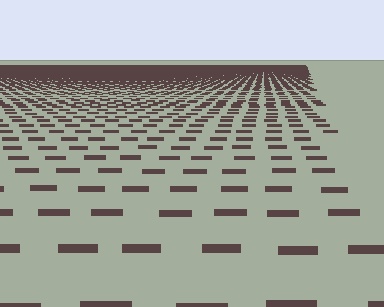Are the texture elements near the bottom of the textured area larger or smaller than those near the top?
Larger. Near the bottom, elements are closer to the viewer and appear at a bigger on-screen size.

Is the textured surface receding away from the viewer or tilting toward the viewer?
The surface is receding away from the viewer. Texture elements get smaller and denser toward the top.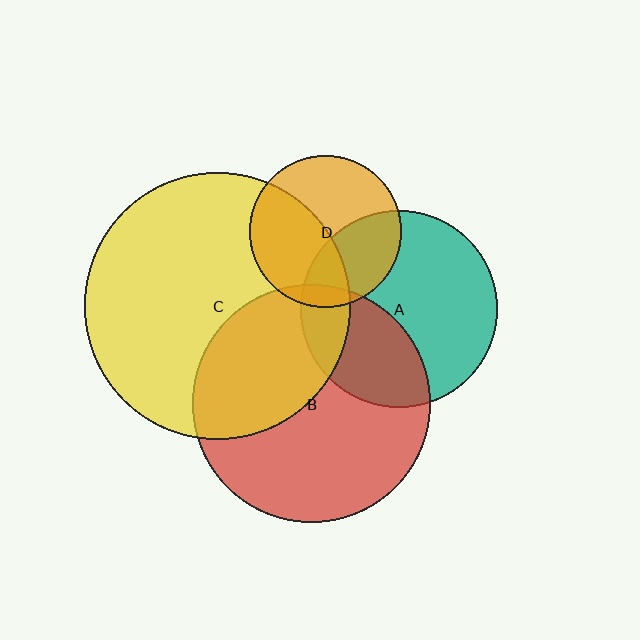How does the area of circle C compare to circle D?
Approximately 3.1 times.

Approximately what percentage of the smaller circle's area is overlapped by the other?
Approximately 40%.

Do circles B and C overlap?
Yes.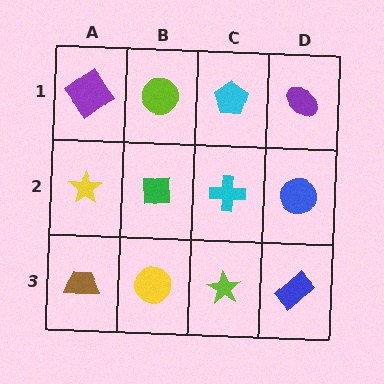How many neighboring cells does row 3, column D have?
2.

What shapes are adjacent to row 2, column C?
A cyan pentagon (row 1, column C), a lime star (row 3, column C), a green square (row 2, column B), a blue circle (row 2, column D).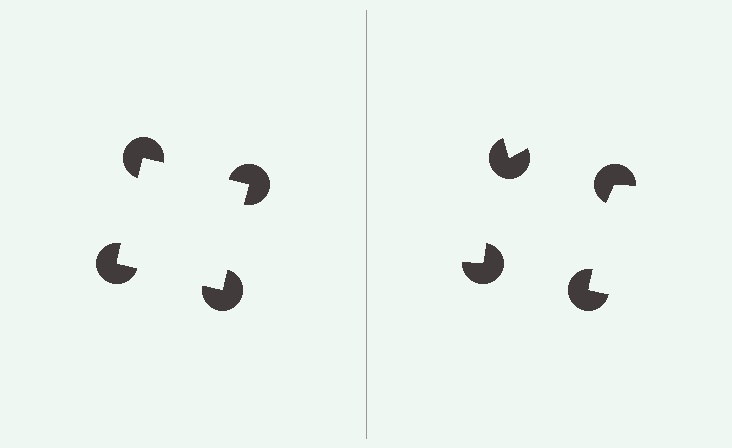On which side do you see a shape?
An illusory square appears on the left side. On the right side the wedge cuts are rotated, so no coherent shape forms.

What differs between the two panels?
The pac-man discs are positioned identically on both sides; only the wedge orientations differ. On the left they align to a square; on the right they are misaligned.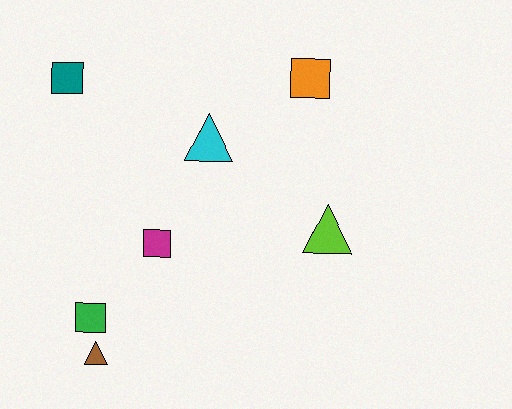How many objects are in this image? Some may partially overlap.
There are 7 objects.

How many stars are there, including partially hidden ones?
There are no stars.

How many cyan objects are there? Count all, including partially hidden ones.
There is 1 cyan object.